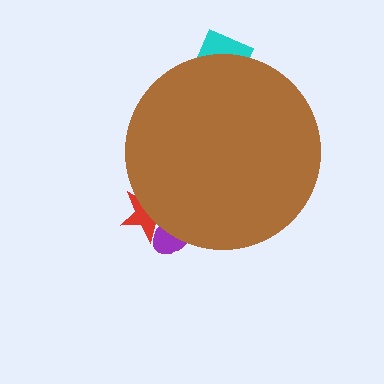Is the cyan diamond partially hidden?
Yes, the cyan diamond is partially hidden behind the brown circle.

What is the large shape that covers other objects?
A brown circle.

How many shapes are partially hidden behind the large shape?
3 shapes are partially hidden.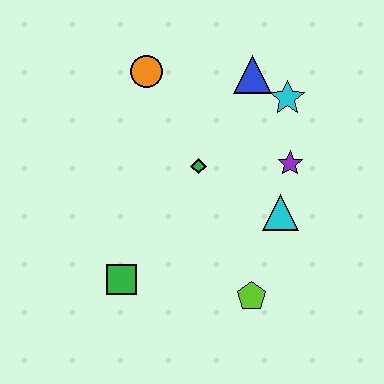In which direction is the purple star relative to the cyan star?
The purple star is below the cyan star.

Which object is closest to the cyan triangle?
The purple star is closest to the cyan triangle.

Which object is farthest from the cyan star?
The green square is farthest from the cyan star.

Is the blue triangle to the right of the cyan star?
No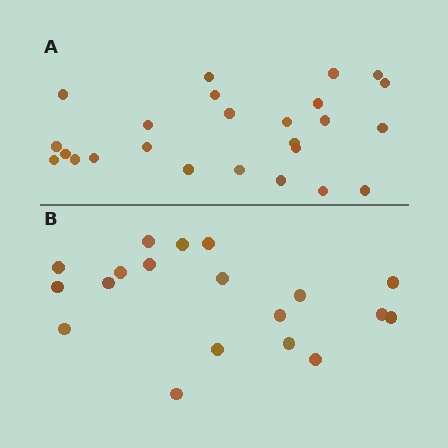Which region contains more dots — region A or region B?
Region A (the top region) has more dots.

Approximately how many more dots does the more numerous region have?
Region A has about 6 more dots than region B.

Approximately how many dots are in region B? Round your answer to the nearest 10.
About 20 dots. (The exact count is 19, which rounds to 20.)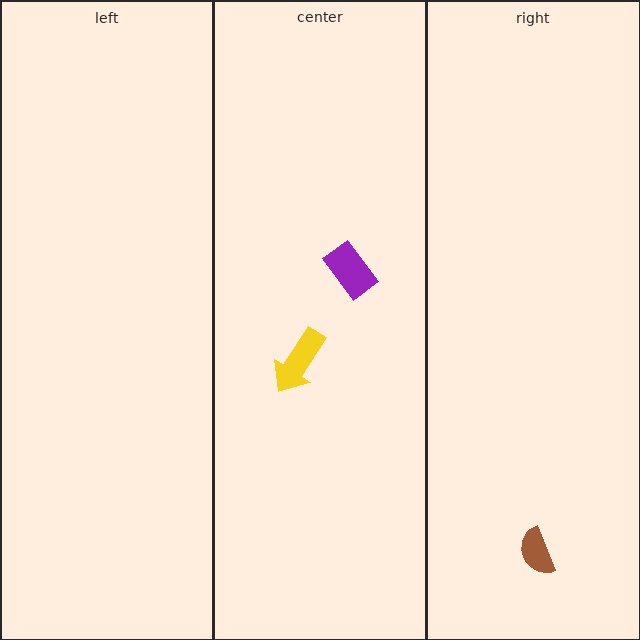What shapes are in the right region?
The brown semicircle.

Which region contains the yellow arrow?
The center region.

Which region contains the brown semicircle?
The right region.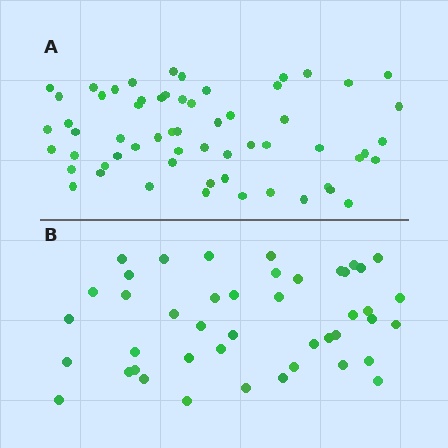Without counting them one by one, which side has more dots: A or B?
Region A (the top region) has more dots.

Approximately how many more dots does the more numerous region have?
Region A has approximately 15 more dots than region B.